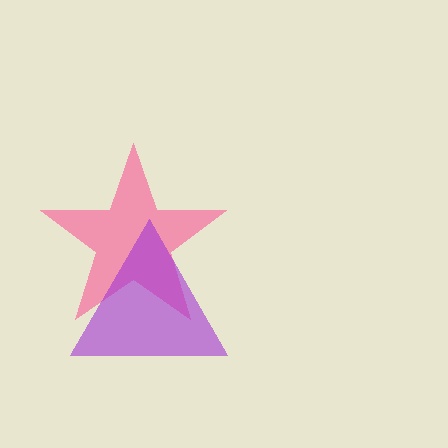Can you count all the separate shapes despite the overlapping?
Yes, there are 2 separate shapes.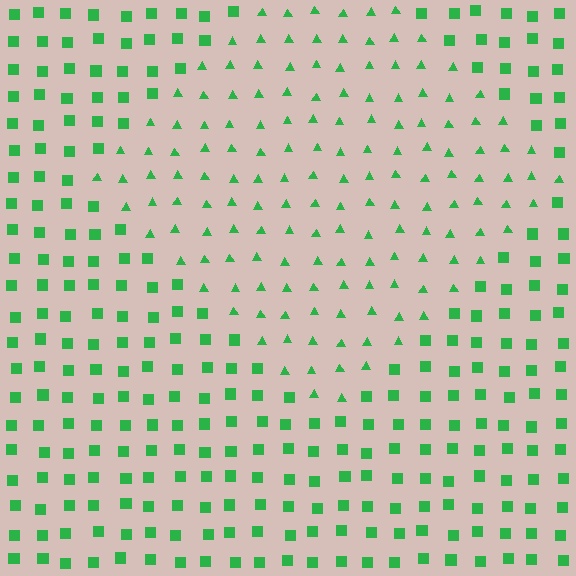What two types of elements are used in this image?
The image uses triangles inside the diamond region and squares outside it.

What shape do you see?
I see a diamond.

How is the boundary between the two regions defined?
The boundary is defined by a change in element shape: triangles inside vs. squares outside. All elements share the same color and spacing.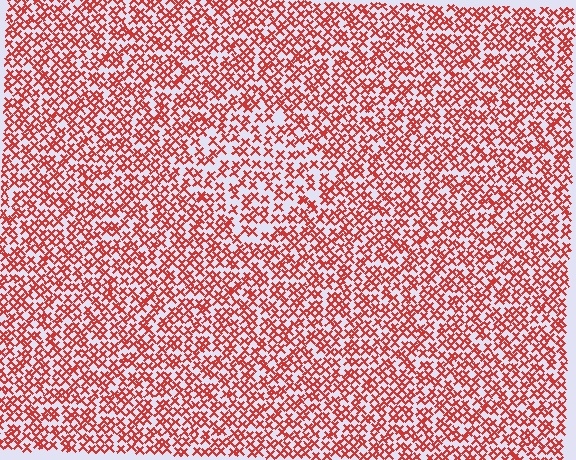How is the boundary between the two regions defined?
The boundary is defined by a change in element density (approximately 1.5x ratio). All elements are the same color, size, and shape.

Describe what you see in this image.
The image contains small red elements arranged at two different densities. A diamond-shaped region is visible where the elements are less densely packed than the surrounding area.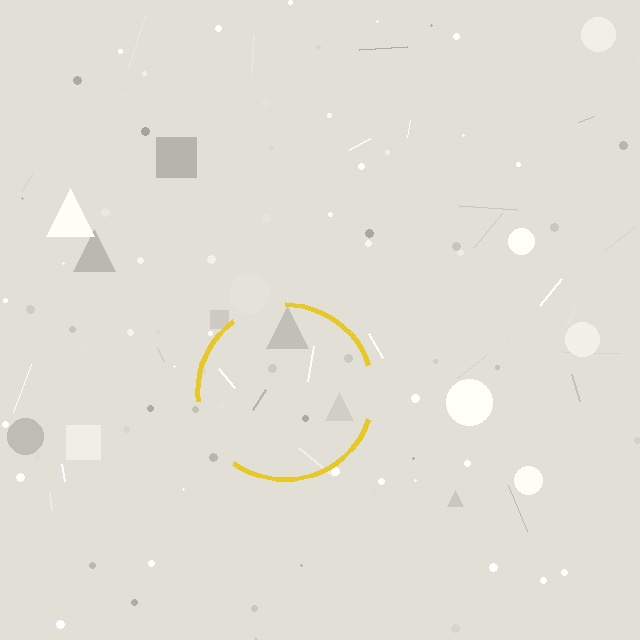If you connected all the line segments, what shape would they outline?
They would outline a circle.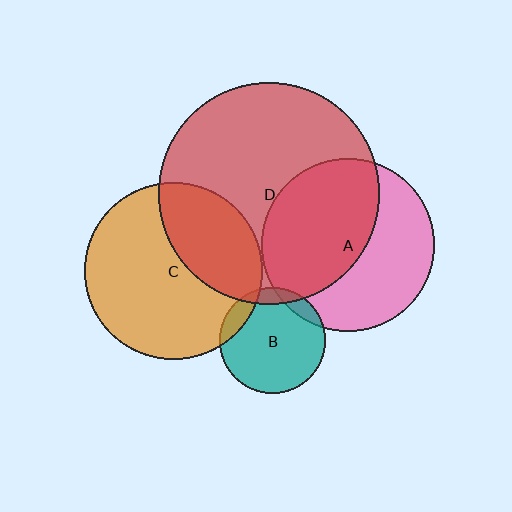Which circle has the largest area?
Circle D (red).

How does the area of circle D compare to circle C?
Approximately 1.6 times.